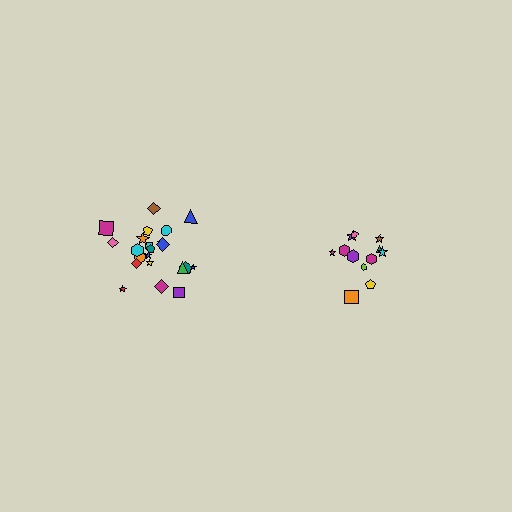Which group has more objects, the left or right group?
The left group.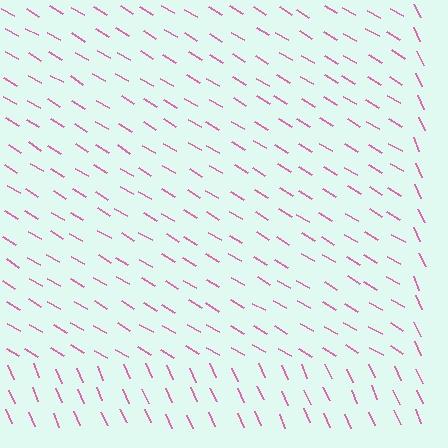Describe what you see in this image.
The image is filled with small pink line segments. A rectangle region in the image has lines oriented differently from the surrounding lines, creating a visible texture boundary.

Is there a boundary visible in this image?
Yes, there is a texture boundary formed by a change in line orientation.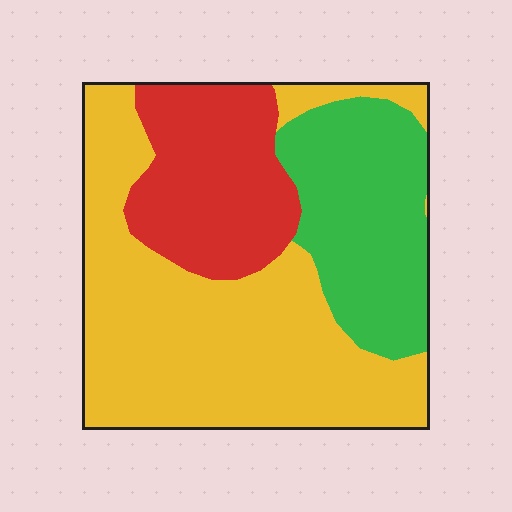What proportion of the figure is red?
Red takes up about one quarter (1/4) of the figure.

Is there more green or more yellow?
Yellow.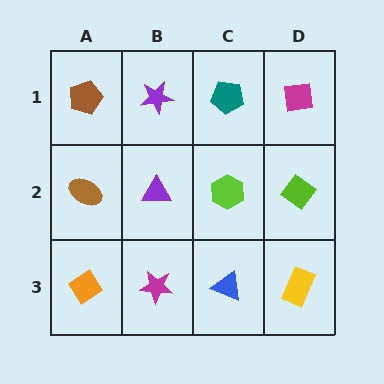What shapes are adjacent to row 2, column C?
A teal pentagon (row 1, column C), a blue triangle (row 3, column C), a purple triangle (row 2, column B), a lime diamond (row 2, column D).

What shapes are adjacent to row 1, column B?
A purple triangle (row 2, column B), a brown pentagon (row 1, column A), a teal pentagon (row 1, column C).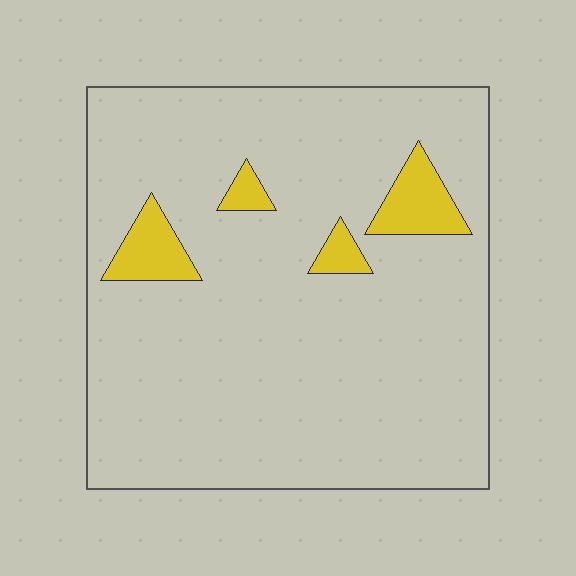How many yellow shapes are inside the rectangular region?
4.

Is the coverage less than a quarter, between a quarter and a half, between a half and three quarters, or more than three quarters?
Less than a quarter.